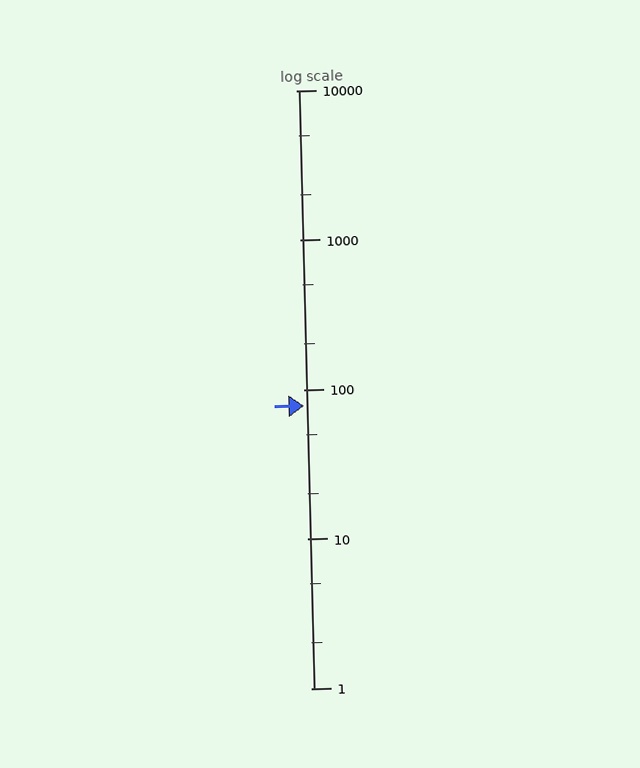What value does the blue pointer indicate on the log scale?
The pointer indicates approximately 78.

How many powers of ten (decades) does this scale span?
The scale spans 4 decades, from 1 to 10000.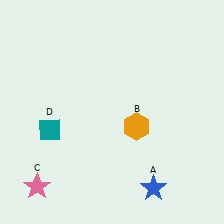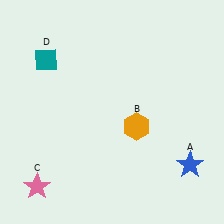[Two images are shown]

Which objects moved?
The objects that moved are: the blue star (A), the teal diamond (D).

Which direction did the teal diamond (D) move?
The teal diamond (D) moved up.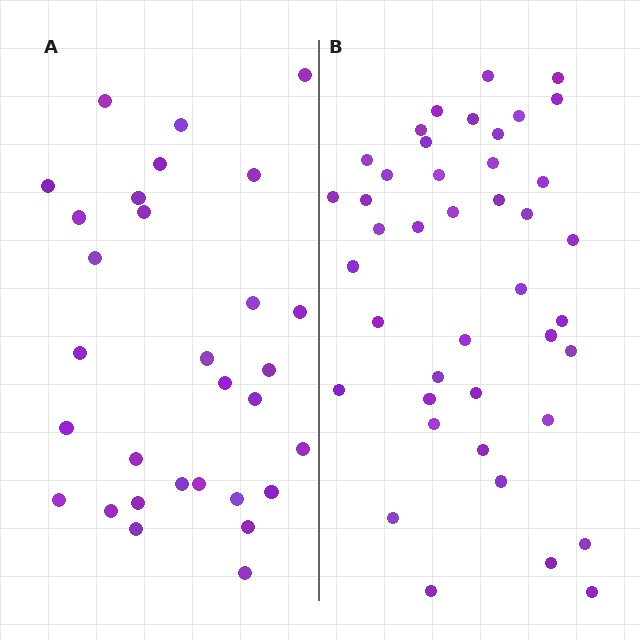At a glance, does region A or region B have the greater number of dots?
Region B (the right region) has more dots.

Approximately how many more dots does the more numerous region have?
Region B has roughly 12 or so more dots than region A.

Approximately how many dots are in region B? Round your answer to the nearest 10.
About 40 dots. (The exact count is 42, which rounds to 40.)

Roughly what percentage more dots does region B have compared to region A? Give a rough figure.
About 40% more.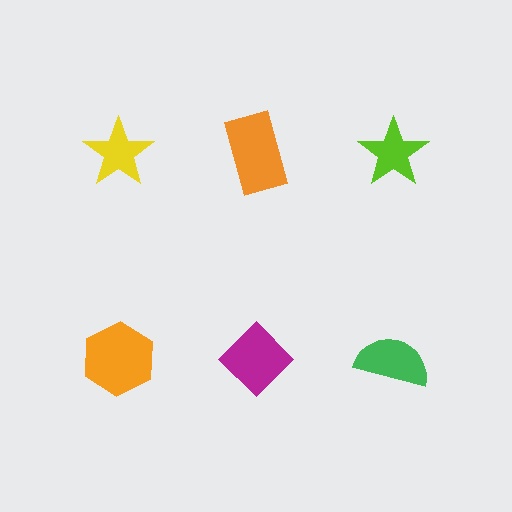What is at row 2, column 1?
An orange hexagon.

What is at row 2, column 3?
A green semicircle.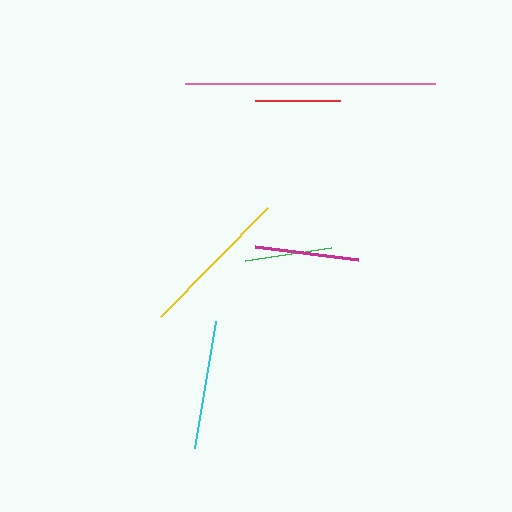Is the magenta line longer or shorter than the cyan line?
The cyan line is longer than the magenta line.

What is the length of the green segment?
The green segment is approximately 88 pixels long.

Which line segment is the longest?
The pink line is the longest at approximately 249 pixels.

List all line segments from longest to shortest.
From longest to shortest: pink, yellow, cyan, magenta, green, red.